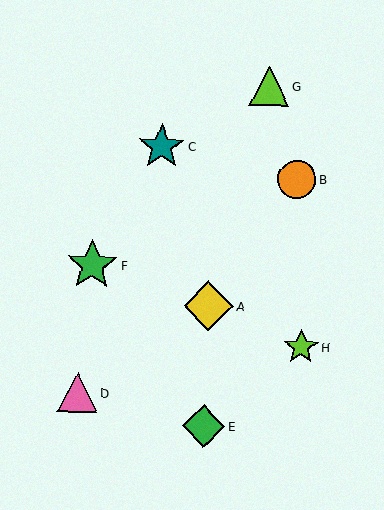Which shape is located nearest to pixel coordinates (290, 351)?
The lime star (labeled H) at (301, 347) is nearest to that location.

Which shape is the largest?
The green star (labeled F) is the largest.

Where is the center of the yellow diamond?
The center of the yellow diamond is at (208, 306).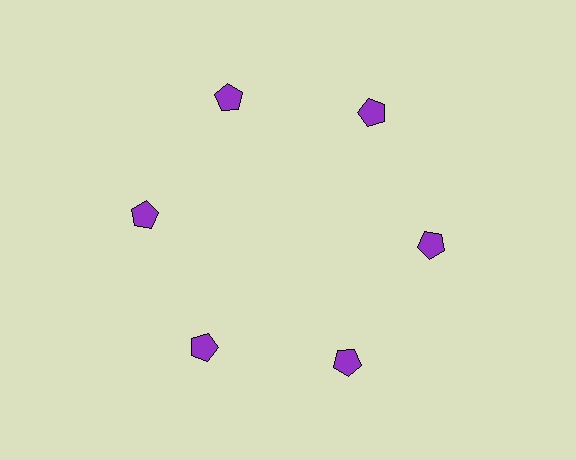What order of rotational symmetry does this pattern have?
This pattern has 6-fold rotational symmetry.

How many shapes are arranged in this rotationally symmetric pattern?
There are 6 shapes, arranged in 6 groups of 1.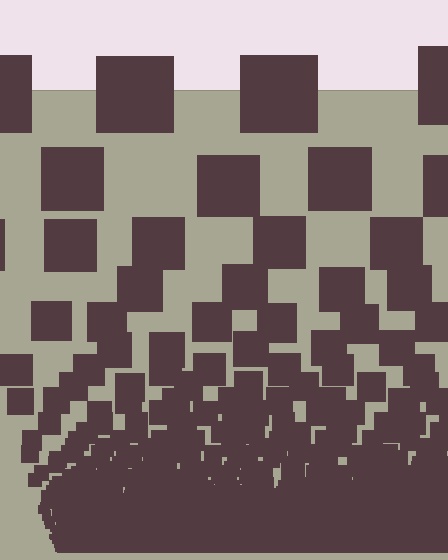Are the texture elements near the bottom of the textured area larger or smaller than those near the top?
Smaller. The gradient is inverted — elements near the bottom are smaller and denser.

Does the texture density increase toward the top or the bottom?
Density increases toward the bottom.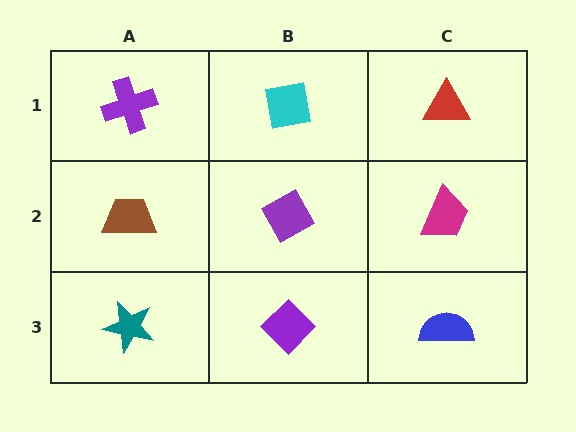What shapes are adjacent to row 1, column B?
A purple diamond (row 2, column B), a purple cross (row 1, column A), a red triangle (row 1, column C).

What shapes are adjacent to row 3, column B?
A purple diamond (row 2, column B), a teal star (row 3, column A), a blue semicircle (row 3, column C).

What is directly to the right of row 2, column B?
A magenta trapezoid.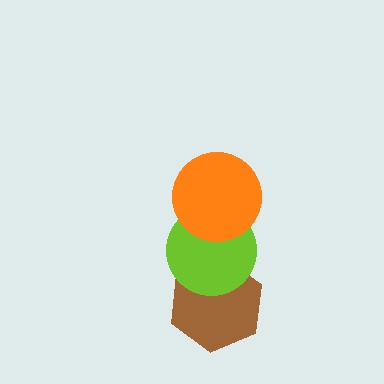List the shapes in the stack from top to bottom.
From top to bottom: the orange circle, the lime circle, the brown hexagon.